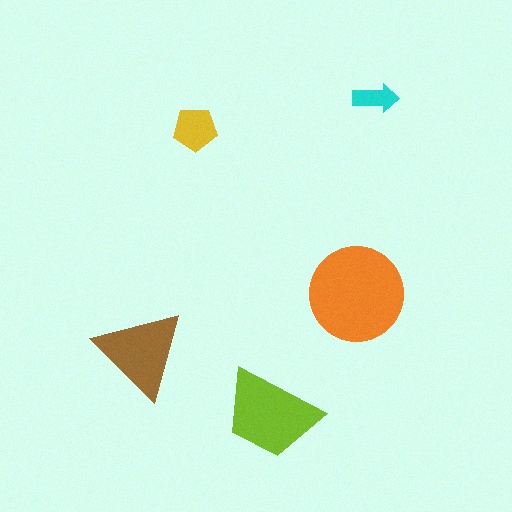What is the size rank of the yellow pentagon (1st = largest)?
4th.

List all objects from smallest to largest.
The cyan arrow, the yellow pentagon, the brown triangle, the lime trapezoid, the orange circle.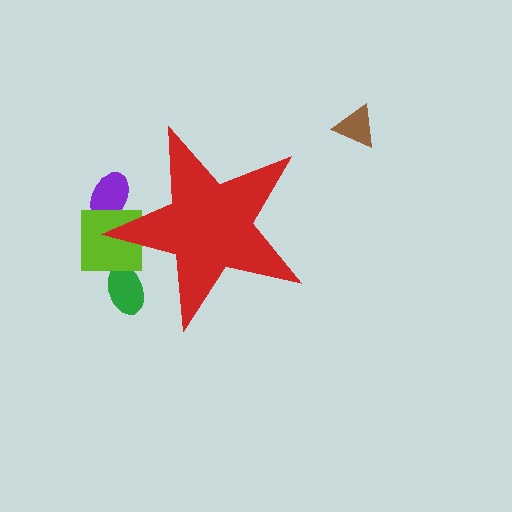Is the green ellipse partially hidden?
Yes, the green ellipse is partially hidden behind the red star.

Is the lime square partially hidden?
Yes, the lime square is partially hidden behind the red star.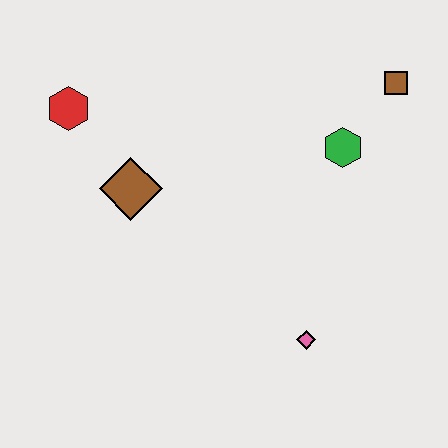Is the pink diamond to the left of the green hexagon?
Yes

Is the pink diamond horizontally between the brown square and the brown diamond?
Yes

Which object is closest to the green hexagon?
The brown square is closest to the green hexagon.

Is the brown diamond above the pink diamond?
Yes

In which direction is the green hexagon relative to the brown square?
The green hexagon is below the brown square.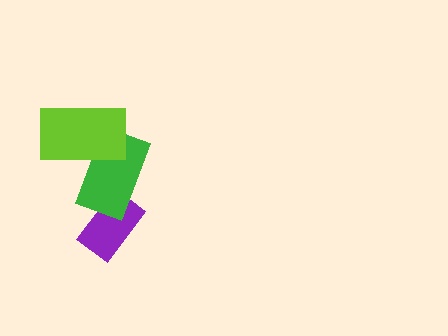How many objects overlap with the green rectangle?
2 objects overlap with the green rectangle.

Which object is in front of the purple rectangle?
The green rectangle is in front of the purple rectangle.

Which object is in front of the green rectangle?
The lime rectangle is in front of the green rectangle.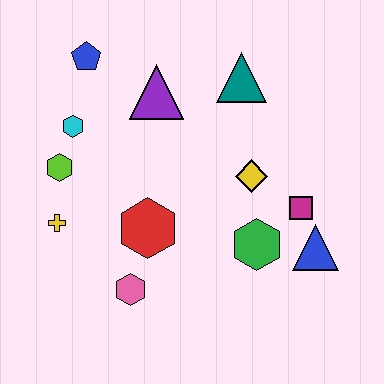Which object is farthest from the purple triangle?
The blue triangle is farthest from the purple triangle.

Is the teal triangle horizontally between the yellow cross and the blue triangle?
Yes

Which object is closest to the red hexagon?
The pink hexagon is closest to the red hexagon.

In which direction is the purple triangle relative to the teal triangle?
The purple triangle is to the left of the teal triangle.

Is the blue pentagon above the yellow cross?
Yes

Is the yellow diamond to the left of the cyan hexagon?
No